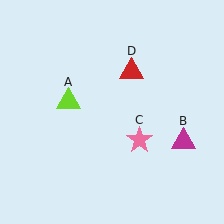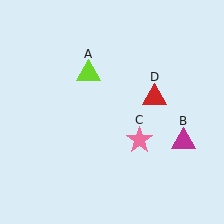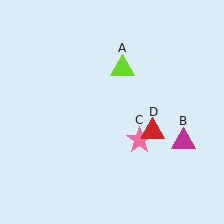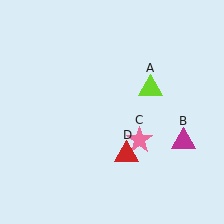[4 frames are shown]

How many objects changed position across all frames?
2 objects changed position: lime triangle (object A), red triangle (object D).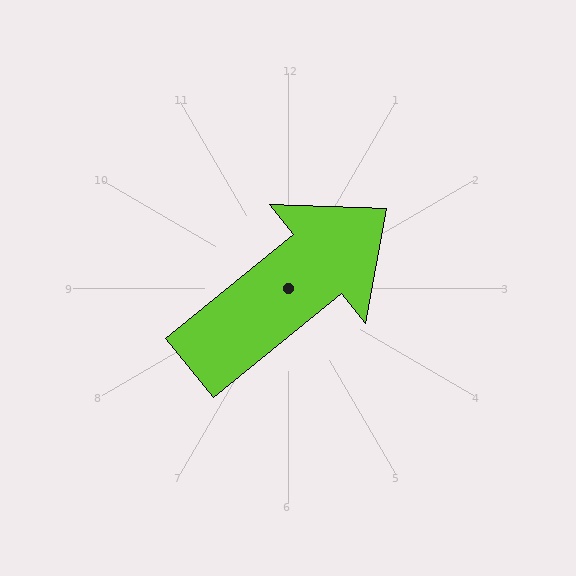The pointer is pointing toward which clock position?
Roughly 2 o'clock.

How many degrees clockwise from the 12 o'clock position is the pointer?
Approximately 51 degrees.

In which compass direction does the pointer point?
Northeast.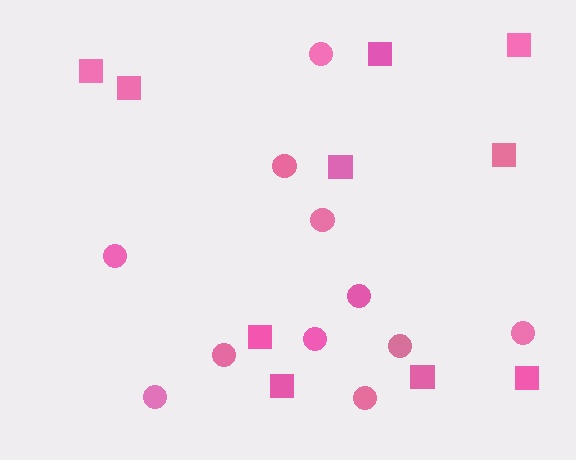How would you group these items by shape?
There are 2 groups: one group of squares (10) and one group of circles (11).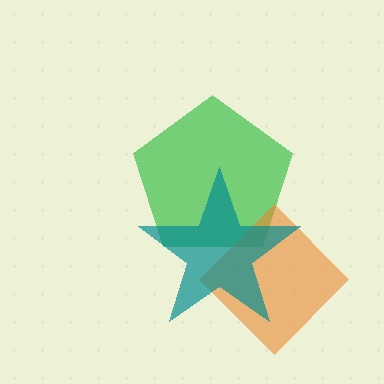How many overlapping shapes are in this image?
There are 3 overlapping shapes in the image.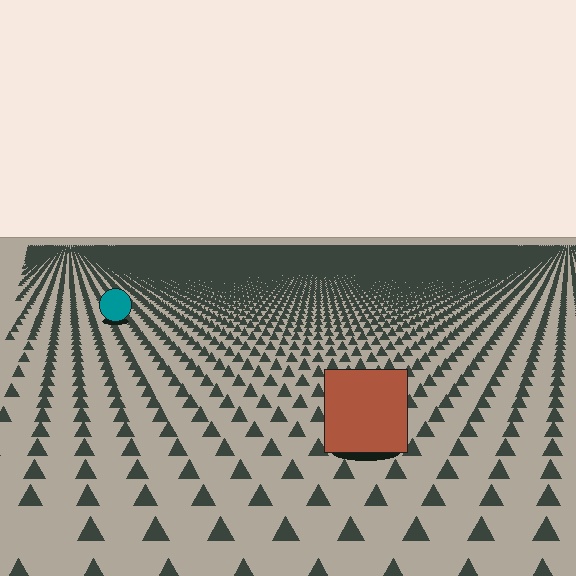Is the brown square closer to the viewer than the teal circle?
Yes. The brown square is closer — you can tell from the texture gradient: the ground texture is coarser near it.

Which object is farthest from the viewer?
The teal circle is farthest from the viewer. It appears smaller and the ground texture around it is denser.